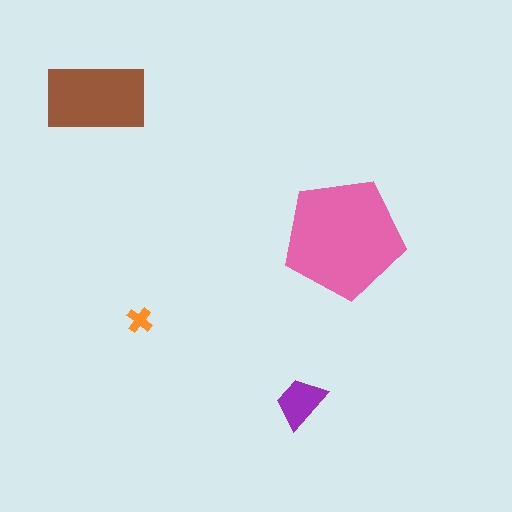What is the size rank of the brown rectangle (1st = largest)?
2nd.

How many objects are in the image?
There are 4 objects in the image.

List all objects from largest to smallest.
The pink pentagon, the brown rectangle, the purple trapezoid, the orange cross.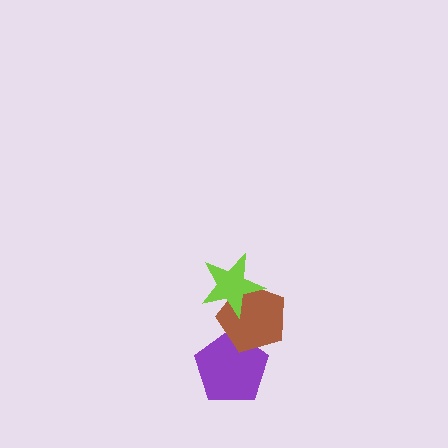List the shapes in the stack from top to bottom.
From top to bottom: the lime star, the brown pentagon, the purple pentagon.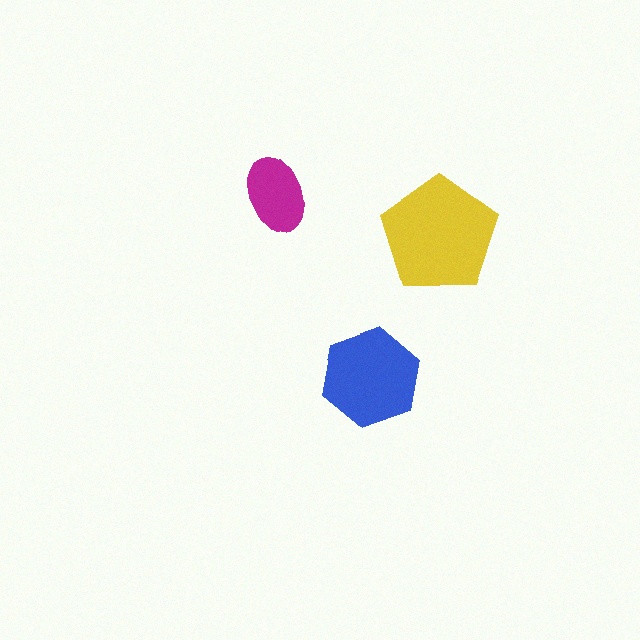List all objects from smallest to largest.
The magenta ellipse, the blue hexagon, the yellow pentagon.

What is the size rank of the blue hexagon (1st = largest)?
2nd.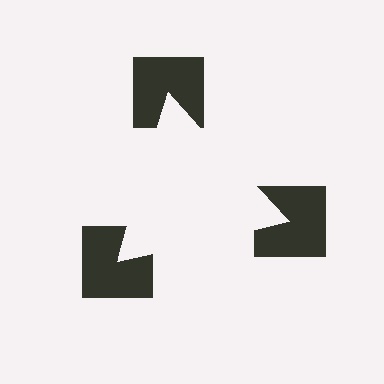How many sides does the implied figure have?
3 sides.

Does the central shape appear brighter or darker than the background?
It typically appears slightly brighter than the background, even though no actual brightness change is drawn.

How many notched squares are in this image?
There are 3 — one at each vertex of the illusory triangle.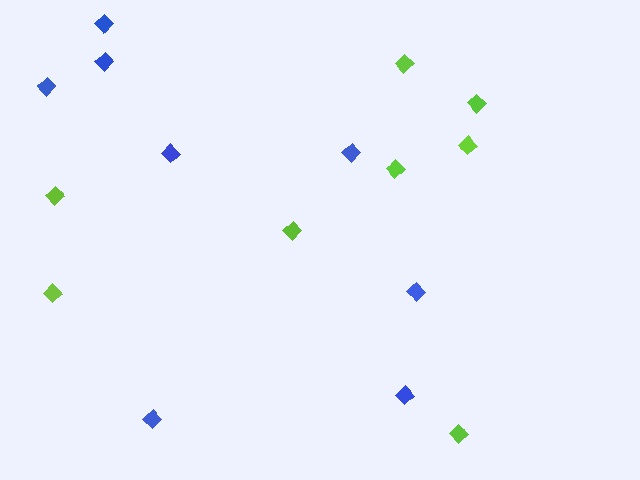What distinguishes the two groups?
There are 2 groups: one group of lime diamonds (8) and one group of blue diamonds (8).